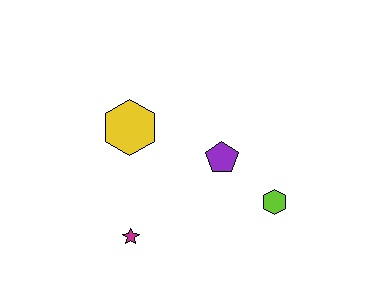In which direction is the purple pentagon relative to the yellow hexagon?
The purple pentagon is to the right of the yellow hexagon.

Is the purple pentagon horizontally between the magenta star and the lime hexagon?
Yes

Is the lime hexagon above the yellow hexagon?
No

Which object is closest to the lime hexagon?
The purple pentagon is closest to the lime hexagon.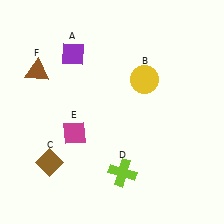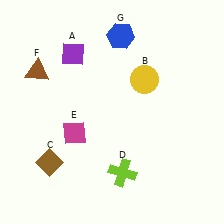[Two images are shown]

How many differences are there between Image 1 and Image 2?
There is 1 difference between the two images.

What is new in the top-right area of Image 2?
A blue hexagon (G) was added in the top-right area of Image 2.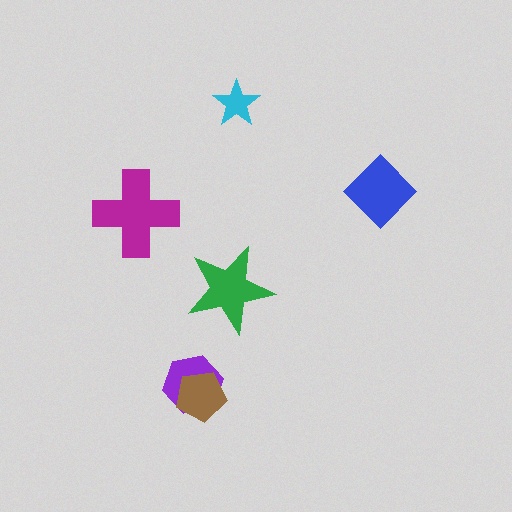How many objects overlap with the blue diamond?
0 objects overlap with the blue diamond.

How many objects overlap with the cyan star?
0 objects overlap with the cyan star.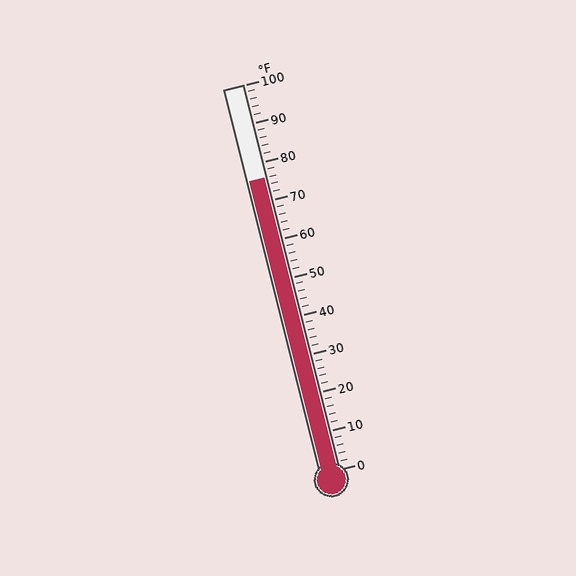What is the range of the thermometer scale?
The thermometer scale ranges from 0°F to 100°F.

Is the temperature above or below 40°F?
The temperature is above 40°F.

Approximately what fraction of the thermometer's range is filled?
The thermometer is filled to approximately 75% of its range.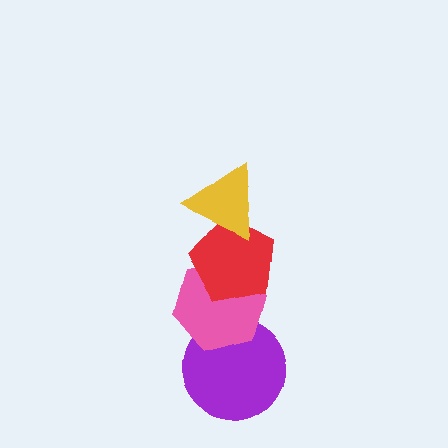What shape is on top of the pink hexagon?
The red pentagon is on top of the pink hexagon.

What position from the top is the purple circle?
The purple circle is 4th from the top.